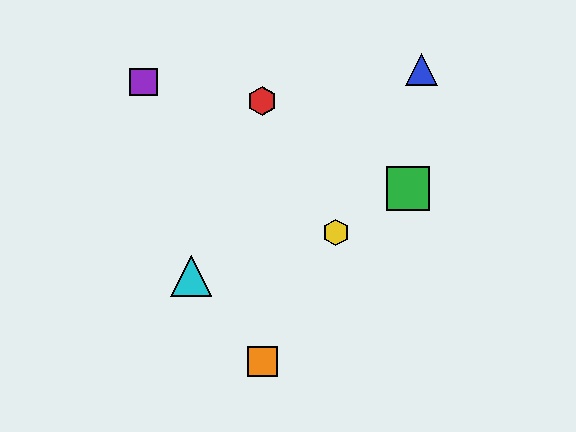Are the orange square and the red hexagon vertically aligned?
Yes, both are at x≈262.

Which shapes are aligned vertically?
The red hexagon, the orange square are aligned vertically.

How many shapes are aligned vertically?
2 shapes (the red hexagon, the orange square) are aligned vertically.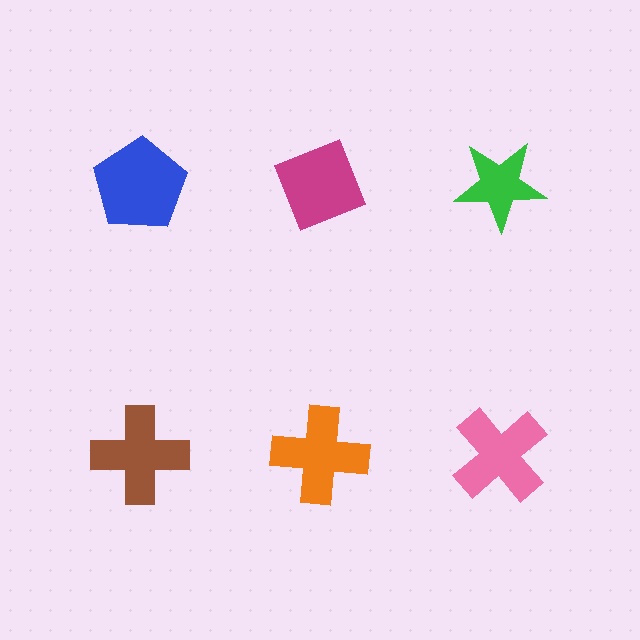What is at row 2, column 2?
An orange cross.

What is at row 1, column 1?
A blue pentagon.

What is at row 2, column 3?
A pink cross.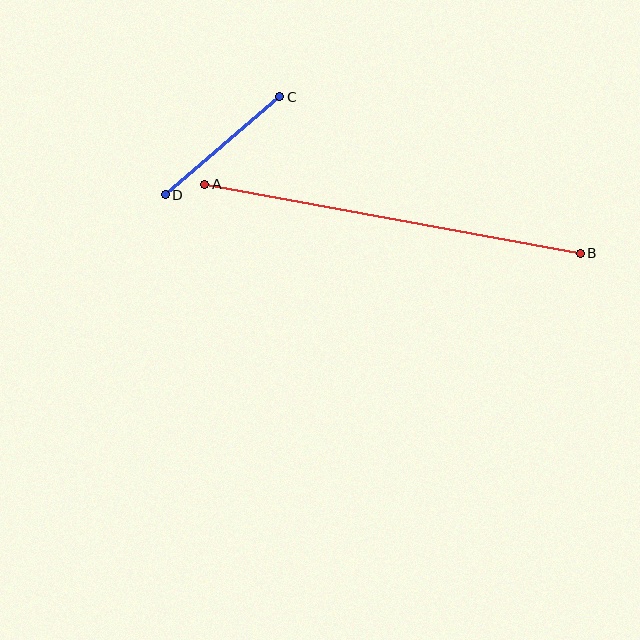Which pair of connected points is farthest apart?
Points A and B are farthest apart.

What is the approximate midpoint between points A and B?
The midpoint is at approximately (392, 219) pixels.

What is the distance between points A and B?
The distance is approximately 382 pixels.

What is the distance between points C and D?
The distance is approximately 151 pixels.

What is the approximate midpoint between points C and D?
The midpoint is at approximately (223, 146) pixels.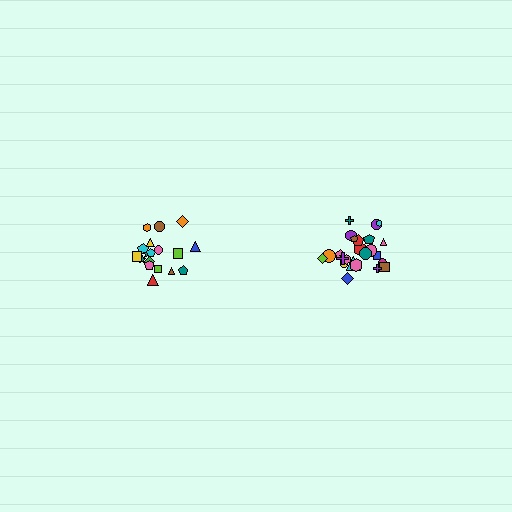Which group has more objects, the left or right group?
The right group.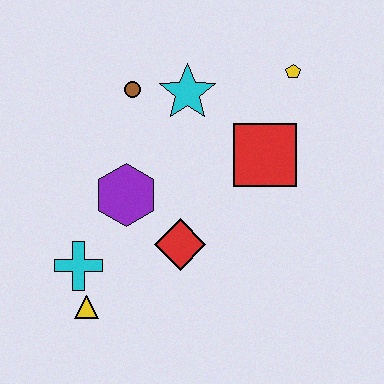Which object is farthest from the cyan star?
The yellow triangle is farthest from the cyan star.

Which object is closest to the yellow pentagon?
The red square is closest to the yellow pentagon.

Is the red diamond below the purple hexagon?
Yes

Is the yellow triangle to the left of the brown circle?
Yes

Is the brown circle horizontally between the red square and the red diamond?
No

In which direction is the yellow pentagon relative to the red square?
The yellow pentagon is above the red square.